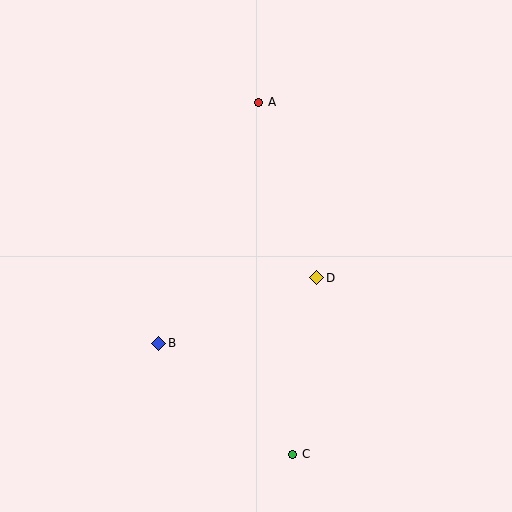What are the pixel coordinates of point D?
Point D is at (317, 278).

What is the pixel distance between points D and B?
The distance between D and B is 171 pixels.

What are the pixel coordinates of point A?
Point A is at (258, 102).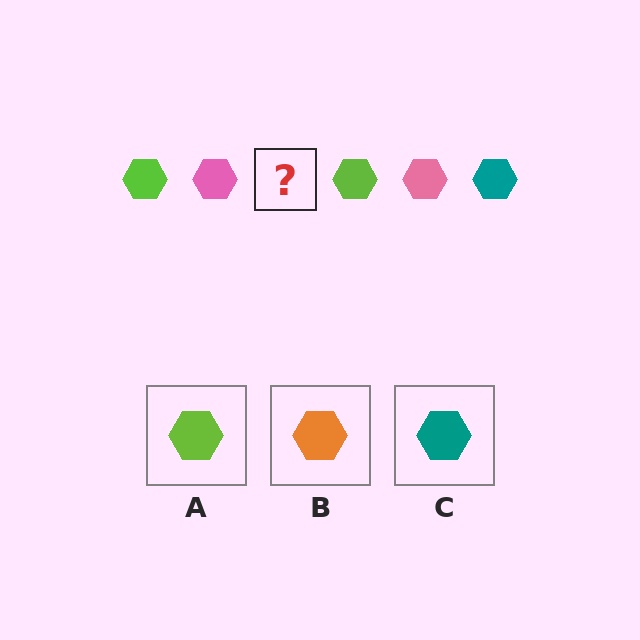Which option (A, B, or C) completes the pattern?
C.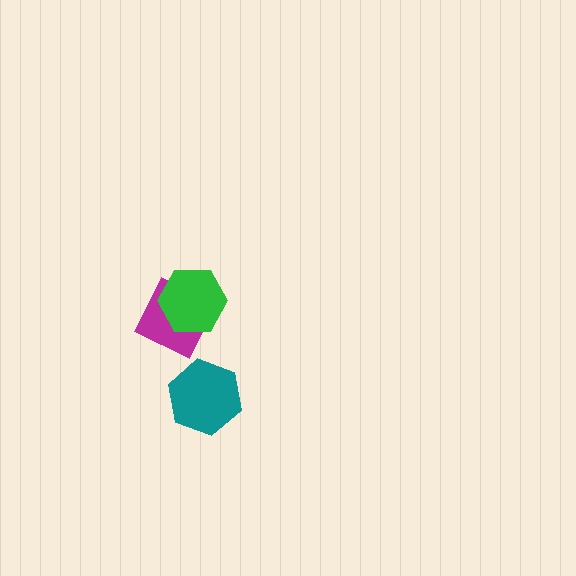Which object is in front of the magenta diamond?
The green hexagon is in front of the magenta diamond.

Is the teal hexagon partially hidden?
No, no other shape covers it.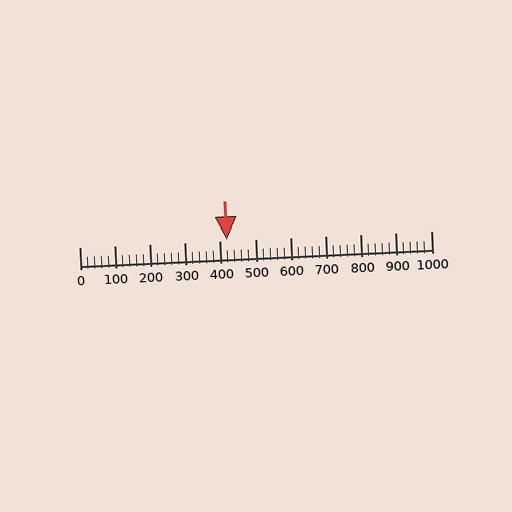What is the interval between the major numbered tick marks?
The major tick marks are spaced 100 units apart.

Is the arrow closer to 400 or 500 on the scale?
The arrow is closer to 400.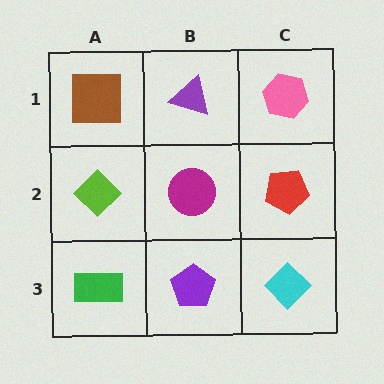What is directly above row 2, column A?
A brown square.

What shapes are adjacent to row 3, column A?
A lime diamond (row 2, column A), a purple pentagon (row 3, column B).